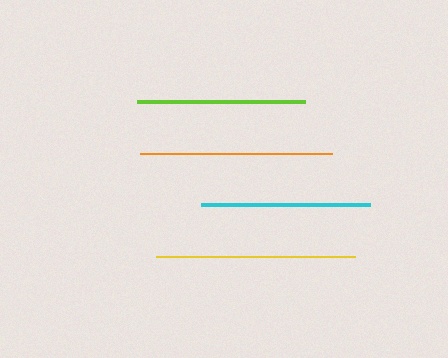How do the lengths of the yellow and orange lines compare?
The yellow and orange lines are approximately the same length.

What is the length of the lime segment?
The lime segment is approximately 168 pixels long.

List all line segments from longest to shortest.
From longest to shortest: yellow, orange, cyan, lime.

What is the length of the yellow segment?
The yellow segment is approximately 199 pixels long.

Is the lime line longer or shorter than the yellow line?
The yellow line is longer than the lime line.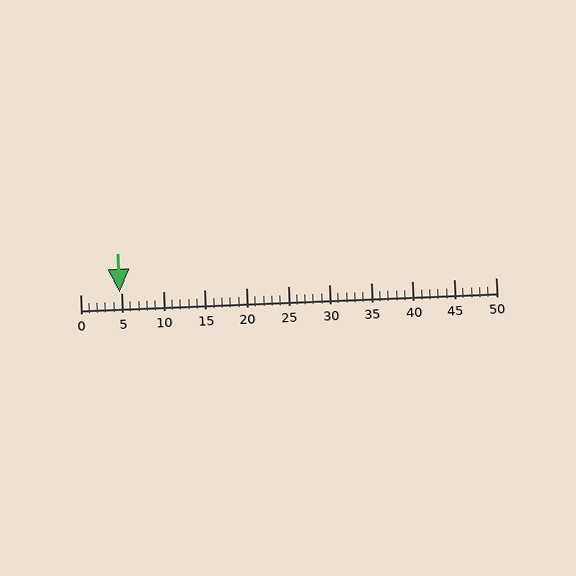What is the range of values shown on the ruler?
The ruler shows values from 0 to 50.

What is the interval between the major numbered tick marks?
The major tick marks are spaced 5 units apart.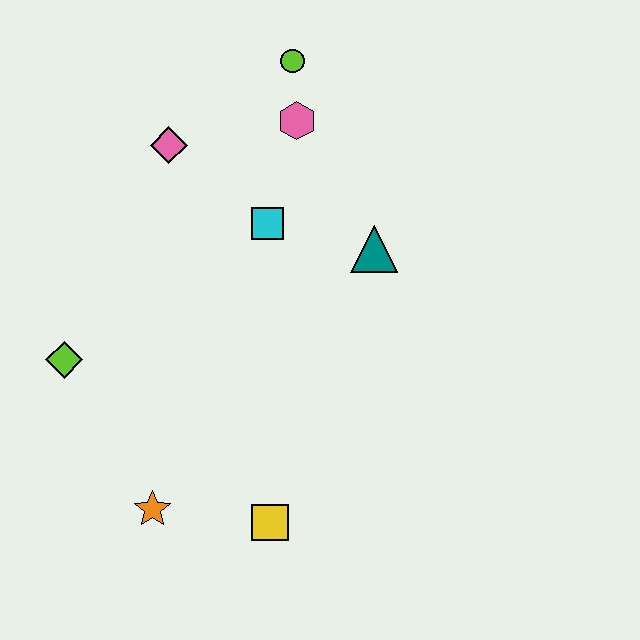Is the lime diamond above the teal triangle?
No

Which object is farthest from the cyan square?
The orange star is farthest from the cyan square.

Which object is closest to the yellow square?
The orange star is closest to the yellow square.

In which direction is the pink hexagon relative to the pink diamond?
The pink hexagon is to the right of the pink diamond.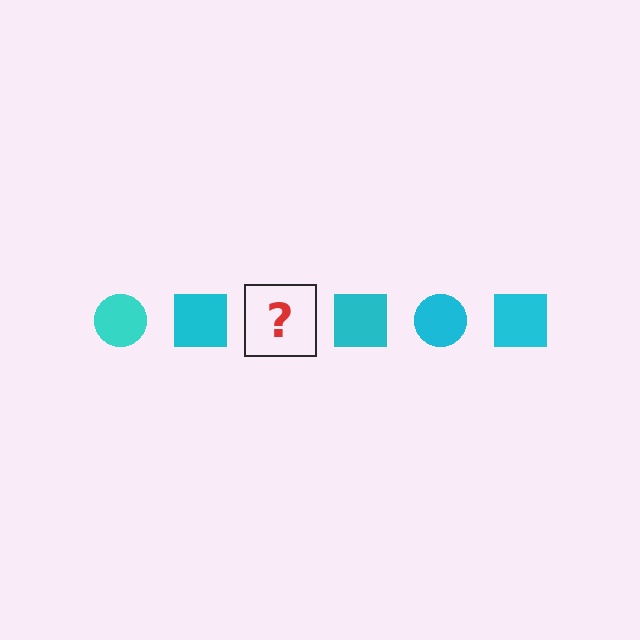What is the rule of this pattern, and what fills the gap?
The rule is that the pattern cycles through circle, square shapes in cyan. The gap should be filled with a cyan circle.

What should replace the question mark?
The question mark should be replaced with a cyan circle.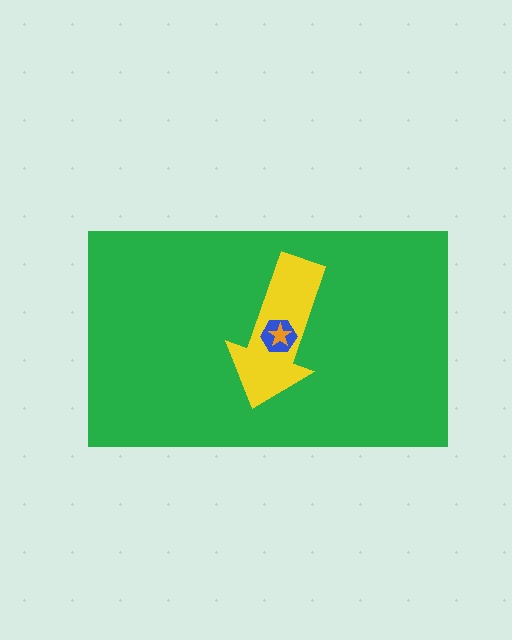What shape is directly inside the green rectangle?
The yellow arrow.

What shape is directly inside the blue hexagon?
The orange star.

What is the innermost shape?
The orange star.